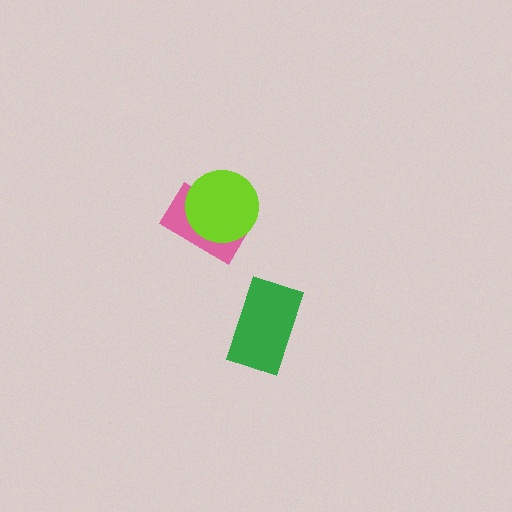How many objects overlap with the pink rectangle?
1 object overlaps with the pink rectangle.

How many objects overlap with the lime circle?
1 object overlaps with the lime circle.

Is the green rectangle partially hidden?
No, no other shape covers it.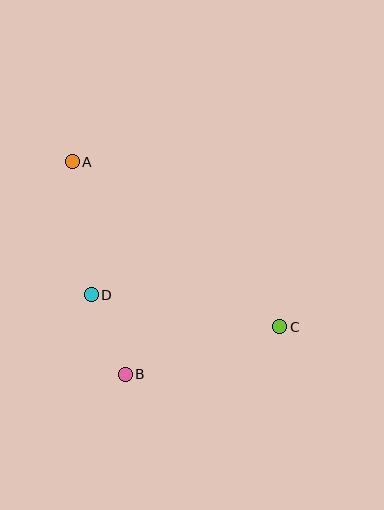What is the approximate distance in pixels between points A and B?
The distance between A and B is approximately 219 pixels.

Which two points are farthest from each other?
Points A and C are farthest from each other.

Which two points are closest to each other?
Points B and D are closest to each other.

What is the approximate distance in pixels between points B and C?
The distance between B and C is approximately 162 pixels.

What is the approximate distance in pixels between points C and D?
The distance between C and D is approximately 191 pixels.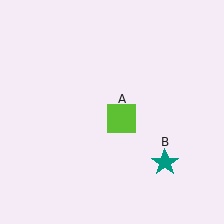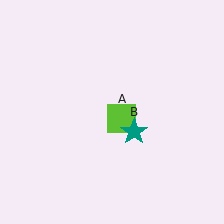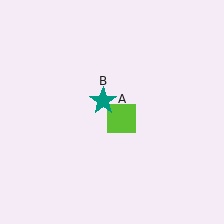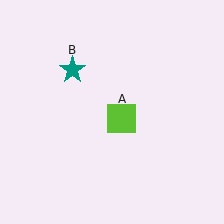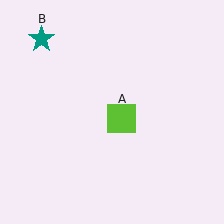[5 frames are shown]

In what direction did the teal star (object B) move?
The teal star (object B) moved up and to the left.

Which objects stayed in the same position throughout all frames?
Lime square (object A) remained stationary.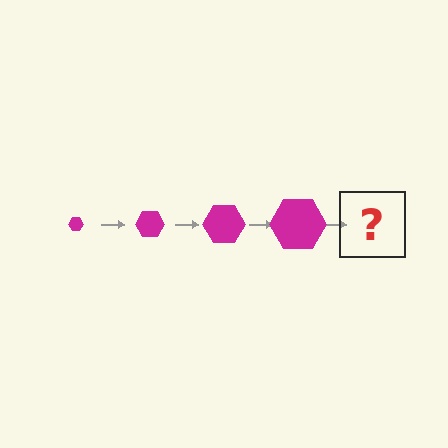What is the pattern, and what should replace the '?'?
The pattern is that the hexagon gets progressively larger each step. The '?' should be a magenta hexagon, larger than the previous one.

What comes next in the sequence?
The next element should be a magenta hexagon, larger than the previous one.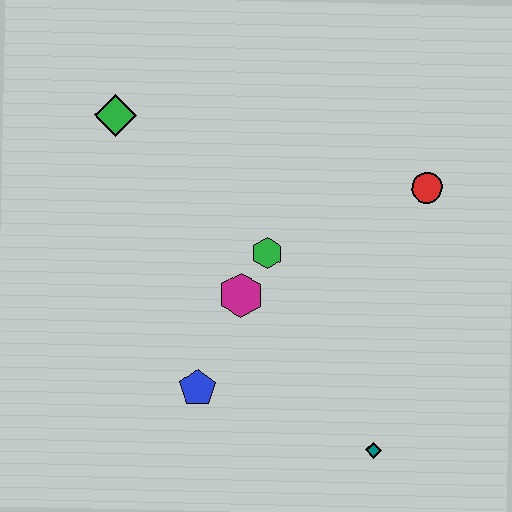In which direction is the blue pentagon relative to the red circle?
The blue pentagon is to the left of the red circle.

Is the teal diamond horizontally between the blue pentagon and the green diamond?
No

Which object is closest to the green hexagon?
The magenta hexagon is closest to the green hexagon.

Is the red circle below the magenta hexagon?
No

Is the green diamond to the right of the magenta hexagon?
No